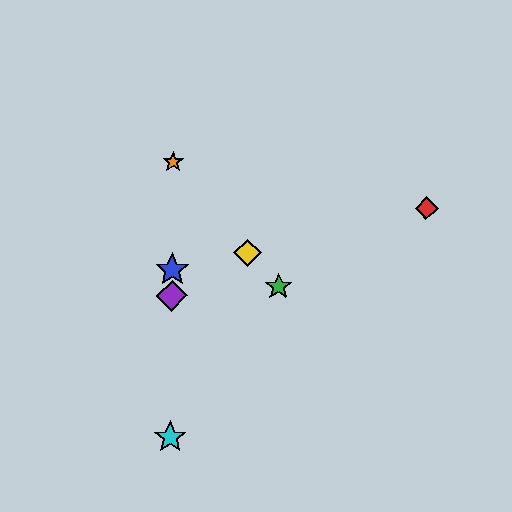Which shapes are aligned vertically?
The blue star, the purple diamond, the orange star, the cyan star are aligned vertically.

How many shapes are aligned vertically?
4 shapes (the blue star, the purple diamond, the orange star, the cyan star) are aligned vertically.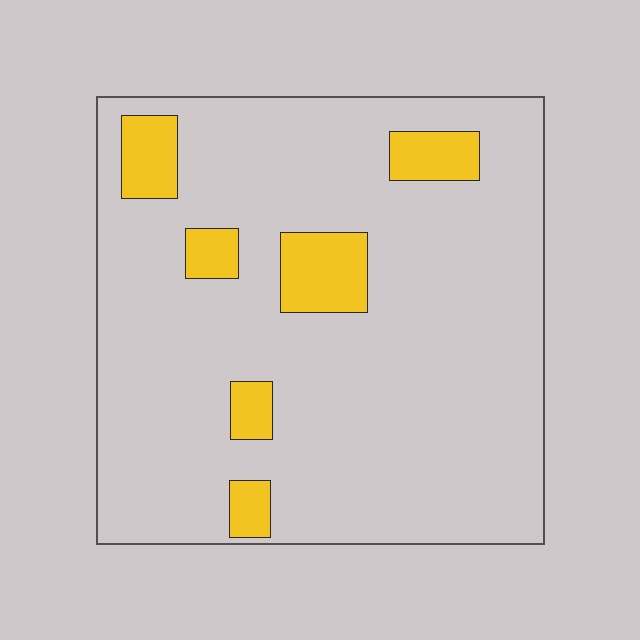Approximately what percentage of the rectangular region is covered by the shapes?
Approximately 10%.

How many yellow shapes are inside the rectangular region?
6.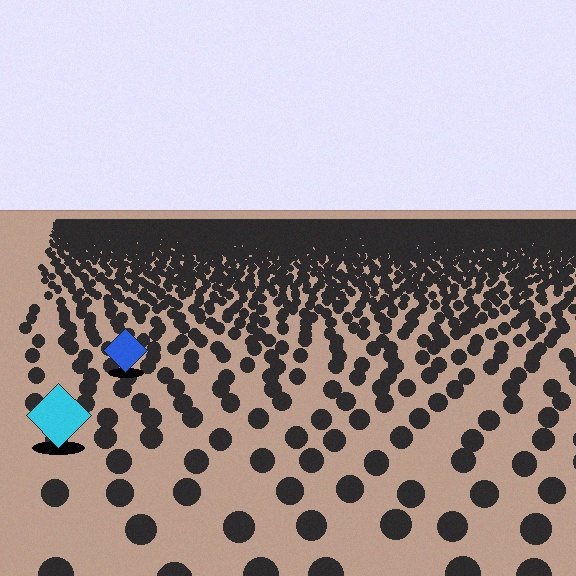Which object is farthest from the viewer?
The blue diamond is farthest from the viewer. It appears smaller and the ground texture around it is denser.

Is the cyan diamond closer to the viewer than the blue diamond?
Yes. The cyan diamond is closer — you can tell from the texture gradient: the ground texture is coarser near it.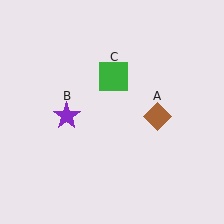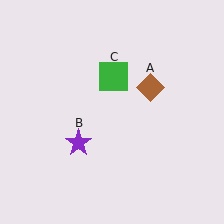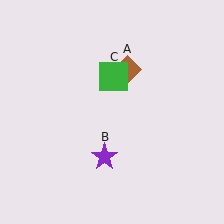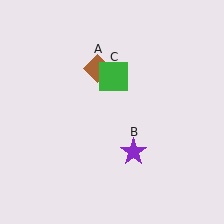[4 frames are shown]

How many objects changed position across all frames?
2 objects changed position: brown diamond (object A), purple star (object B).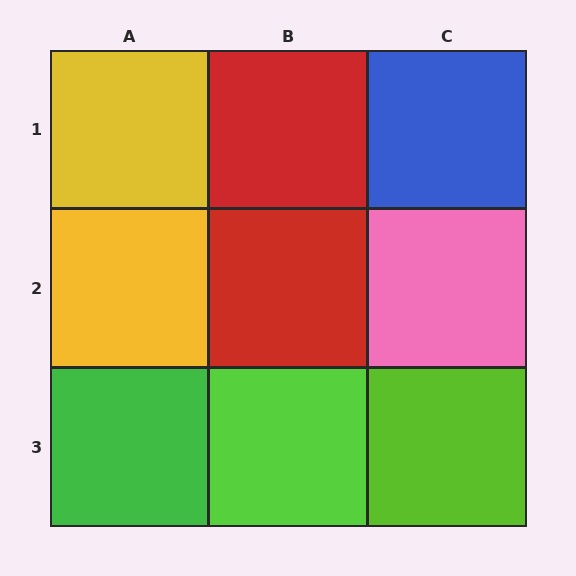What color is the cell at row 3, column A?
Green.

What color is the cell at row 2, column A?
Yellow.